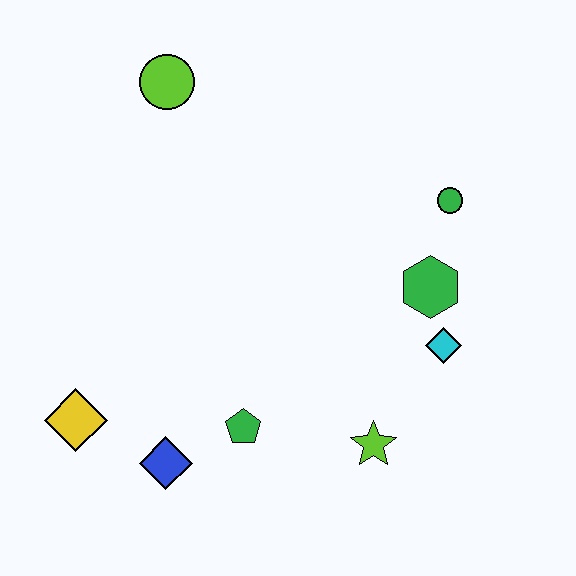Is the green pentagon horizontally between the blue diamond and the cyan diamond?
Yes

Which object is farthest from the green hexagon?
The yellow diamond is farthest from the green hexagon.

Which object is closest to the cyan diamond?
The green hexagon is closest to the cyan diamond.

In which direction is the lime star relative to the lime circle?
The lime star is below the lime circle.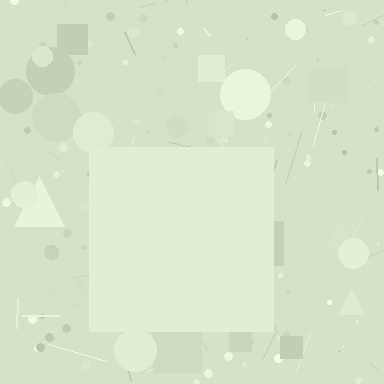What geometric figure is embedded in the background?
A square is embedded in the background.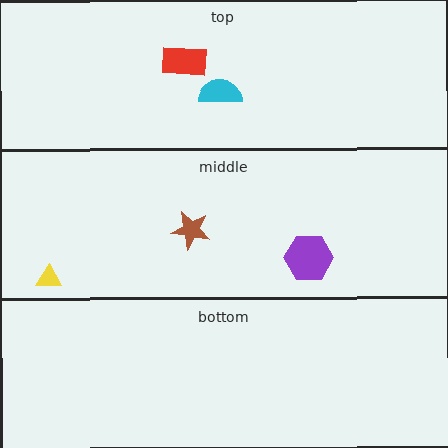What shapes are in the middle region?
The yellow triangle, the brown star, the purple hexagon.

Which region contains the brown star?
The middle region.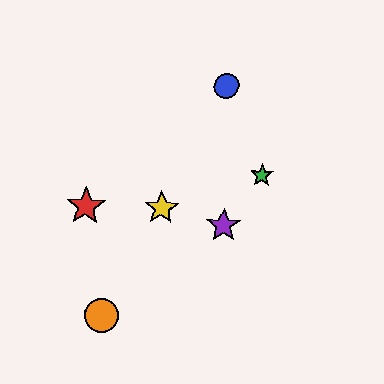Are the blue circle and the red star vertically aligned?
No, the blue circle is at x≈227 and the red star is at x≈86.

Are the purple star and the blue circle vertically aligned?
Yes, both are at x≈224.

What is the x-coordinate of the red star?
The red star is at x≈86.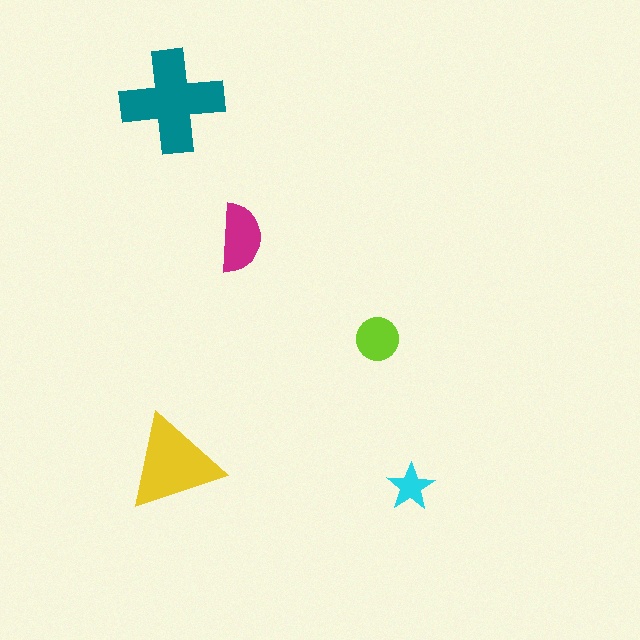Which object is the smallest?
The cyan star.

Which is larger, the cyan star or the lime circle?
The lime circle.